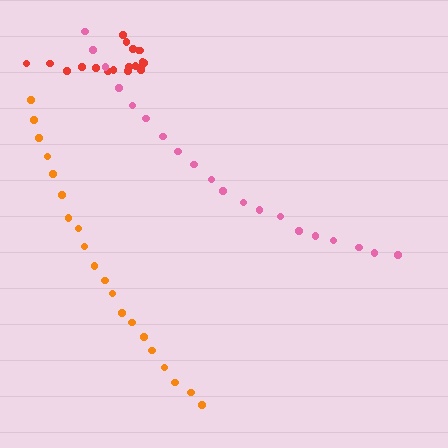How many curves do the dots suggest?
There are 3 distinct paths.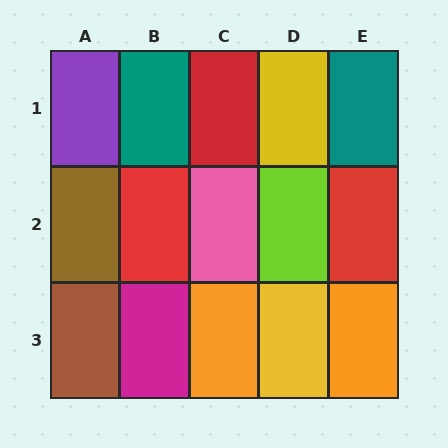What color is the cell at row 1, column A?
Purple.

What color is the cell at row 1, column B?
Teal.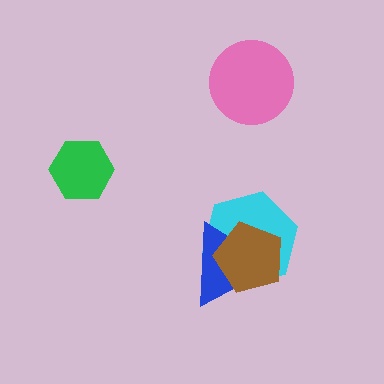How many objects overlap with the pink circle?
0 objects overlap with the pink circle.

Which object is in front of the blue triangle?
The brown pentagon is in front of the blue triangle.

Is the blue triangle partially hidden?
Yes, it is partially covered by another shape.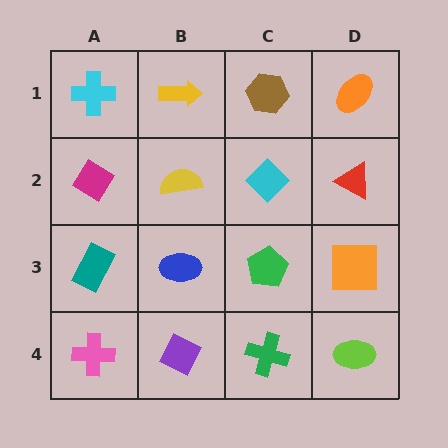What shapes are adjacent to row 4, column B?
A blue ellipse (row 3, column B), a pink cross (row 4, column A), a green cross (row 4, column C).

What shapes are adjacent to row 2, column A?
A cyan cross (row 1, column A), a teal rectangle (row 3, column A), a yellow semicircle (row 2, column B).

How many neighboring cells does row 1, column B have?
3.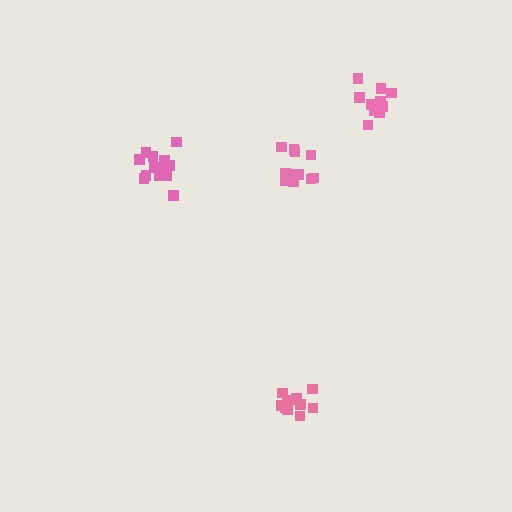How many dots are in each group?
Group 1: 12 dots, Group 2: 11 dots, Group 3: 12 dots, Group 4: 13 dots (48 total).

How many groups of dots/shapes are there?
There are 4 groups.